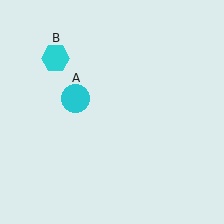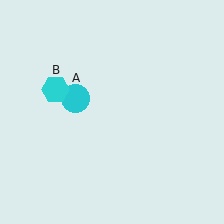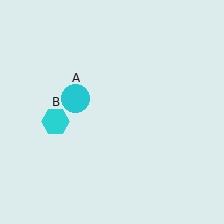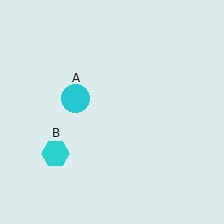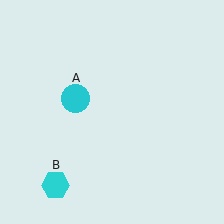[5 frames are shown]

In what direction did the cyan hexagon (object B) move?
The cyan hexagon (object B) moved down.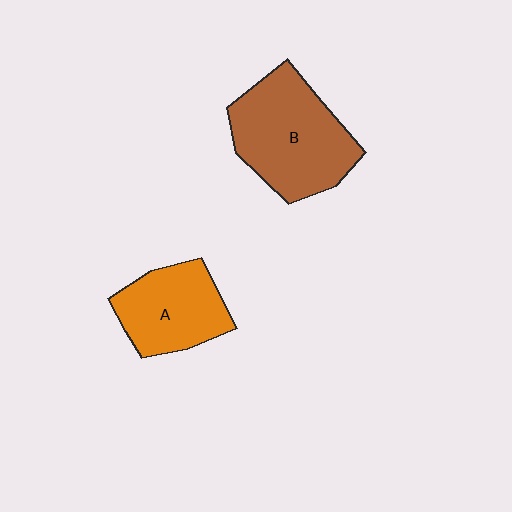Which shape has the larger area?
Shape B (brown).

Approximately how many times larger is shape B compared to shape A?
Approximately 1.4 times.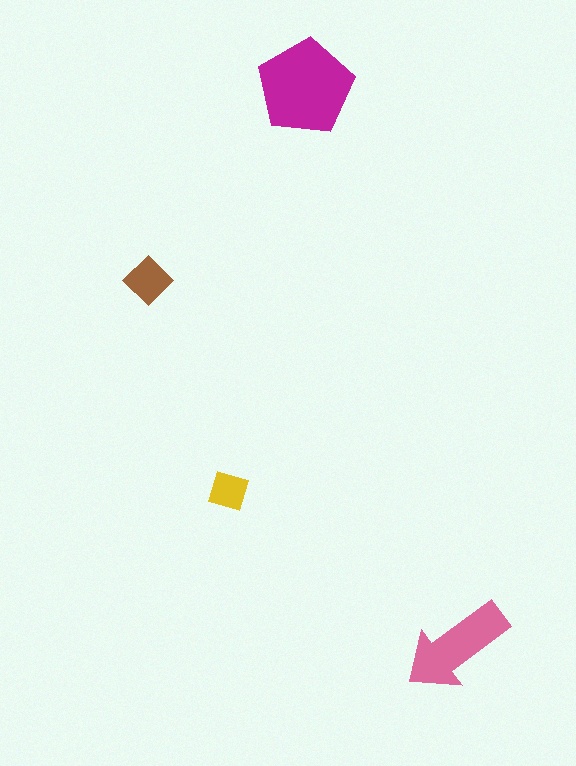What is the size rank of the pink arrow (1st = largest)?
2nd.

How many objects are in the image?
There are 4 objects in the image.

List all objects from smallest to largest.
The yellow square, the brown diamond, the pink arrow, the magenta pentagon.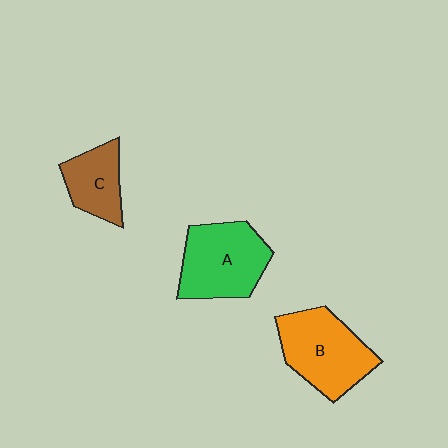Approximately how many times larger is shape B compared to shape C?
Approximately 1.6 times.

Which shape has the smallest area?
Shape C (brown).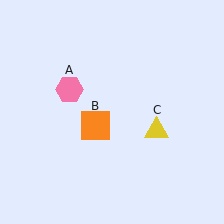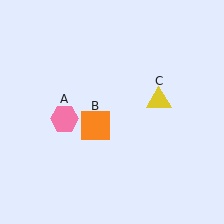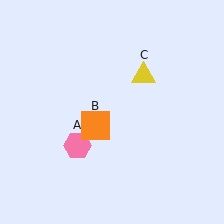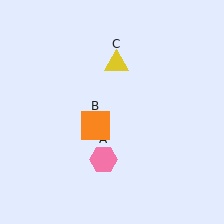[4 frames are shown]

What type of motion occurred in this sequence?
The pink hexagon (object A), yellow triangle (object C) rotated counterclockwise around the center of the scene.